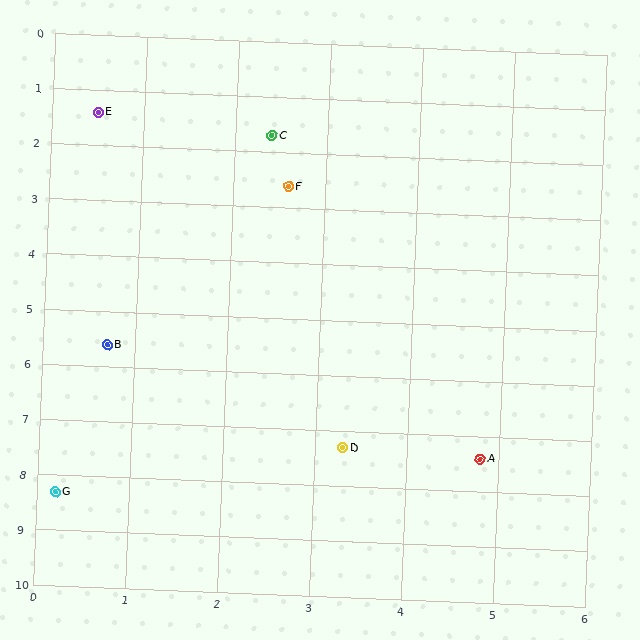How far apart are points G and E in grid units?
Points G and E are about 6.9 grid units apart.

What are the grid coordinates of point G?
Point G is at approximately (0.2, 8.3).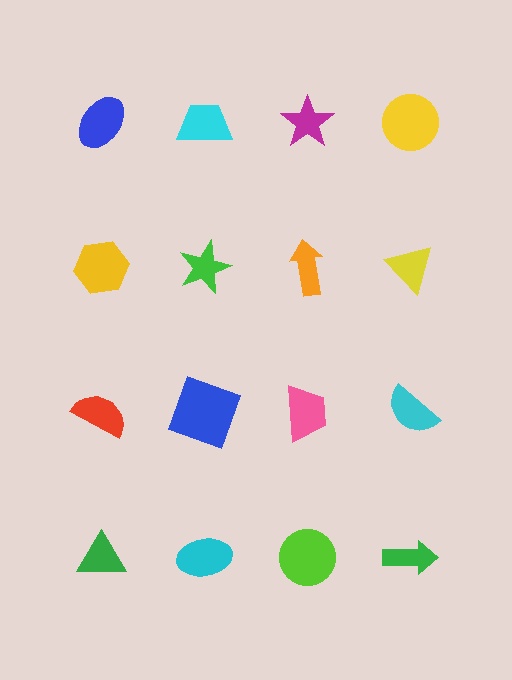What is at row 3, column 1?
A red semicircle.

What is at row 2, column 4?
A yellow triangle.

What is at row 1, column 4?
A yellow circle.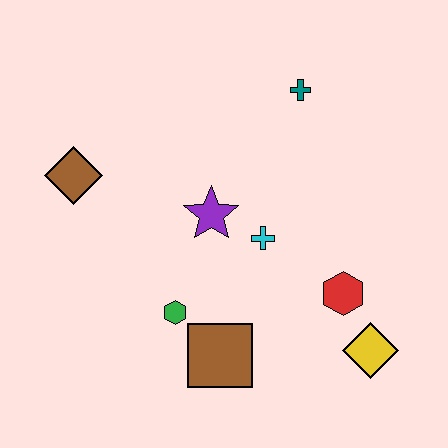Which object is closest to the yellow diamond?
The red hexagon is closest to the yellow diamond.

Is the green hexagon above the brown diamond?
No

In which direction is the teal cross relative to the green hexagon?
The teal cross is above the green hexagon.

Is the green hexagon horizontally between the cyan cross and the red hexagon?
No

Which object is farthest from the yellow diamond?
The brown diamond is farthest from the yellow diamond.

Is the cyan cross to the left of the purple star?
No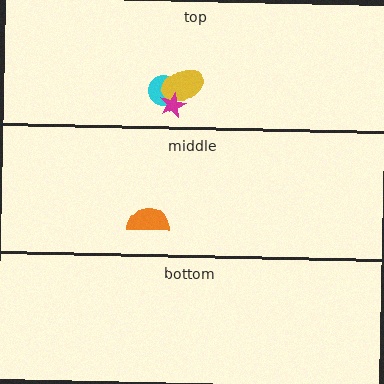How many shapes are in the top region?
3.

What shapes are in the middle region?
The orange semicircle.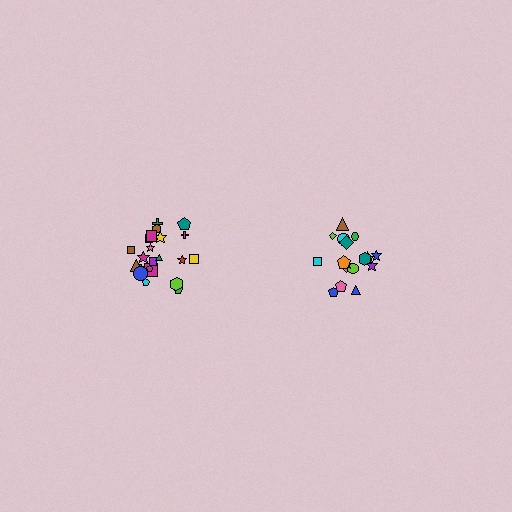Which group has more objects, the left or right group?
The left group.